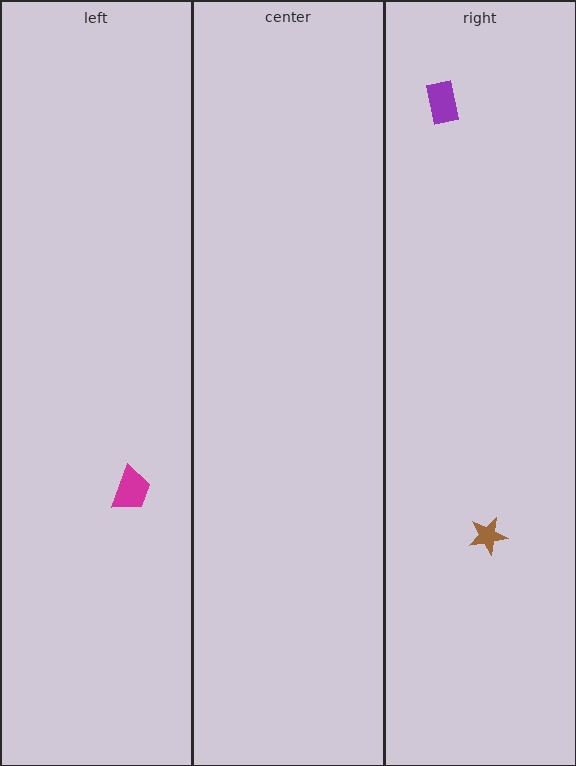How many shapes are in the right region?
2.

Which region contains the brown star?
The right region.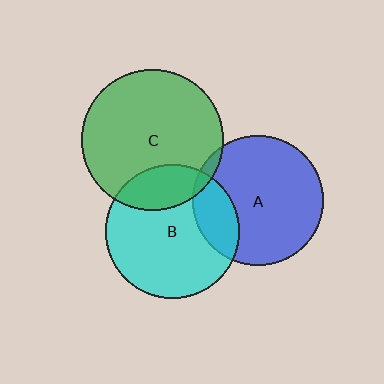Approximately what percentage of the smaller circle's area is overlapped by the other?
Approximately 5%.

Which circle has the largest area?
Circle C (green).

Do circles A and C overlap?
Yes.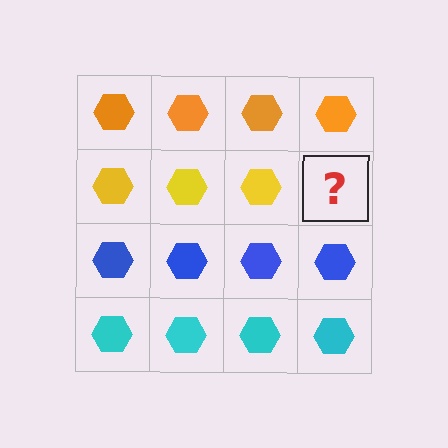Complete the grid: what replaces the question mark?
The question mark should be replaced with a yellow hexagon.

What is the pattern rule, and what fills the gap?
The rule is that each row has a consistent color. The gap should be filled with a yellow hexagon.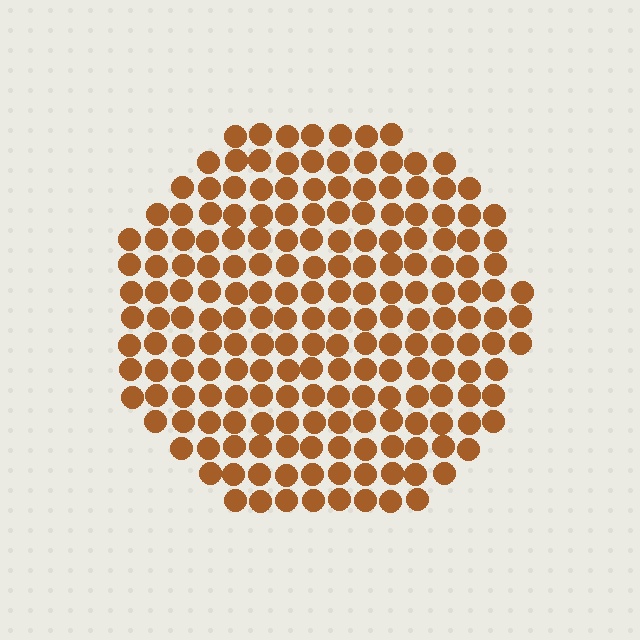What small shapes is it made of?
It is made of small circles.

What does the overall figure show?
The overall figure shows a circle.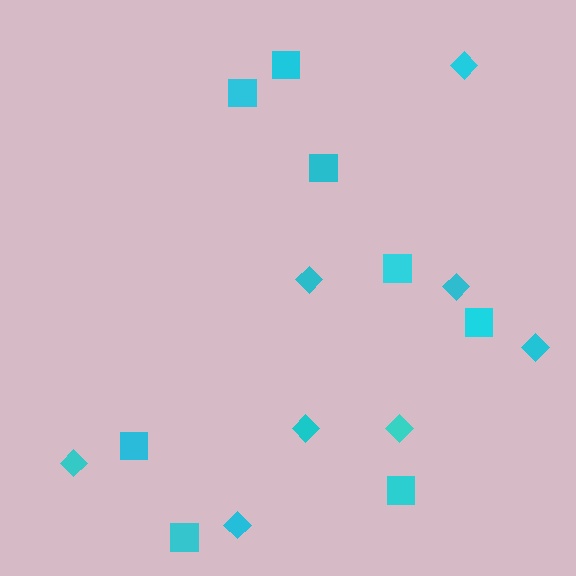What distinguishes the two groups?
There are 2 groups: one group of diamonds (8) and one group of squares (8).